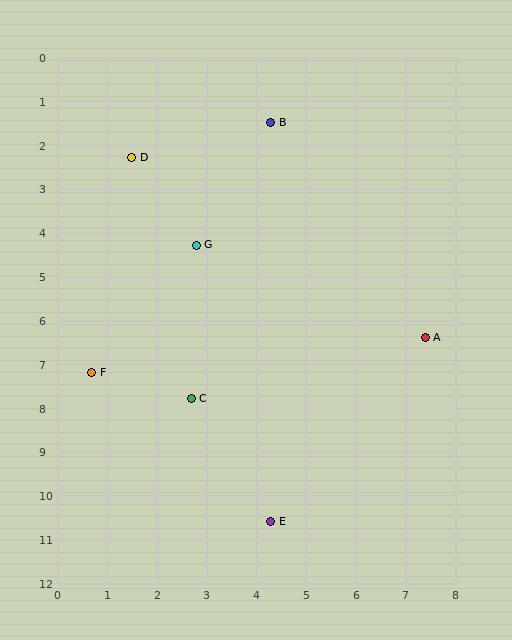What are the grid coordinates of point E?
Point E is at approximately (4.3, 10.6).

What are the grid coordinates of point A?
Point A is at approximately (7.4, 6.4).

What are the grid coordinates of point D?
Point D is at approximately (1.5, 2.3).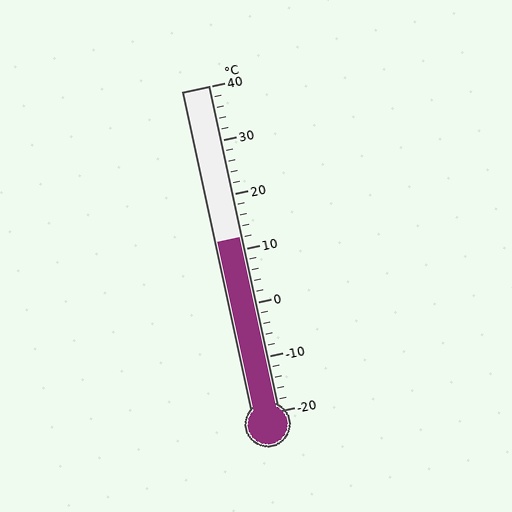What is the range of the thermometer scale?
The thermometer scale ranges from -20°C to 40°C.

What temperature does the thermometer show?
The thermometer shows approximately 12°C.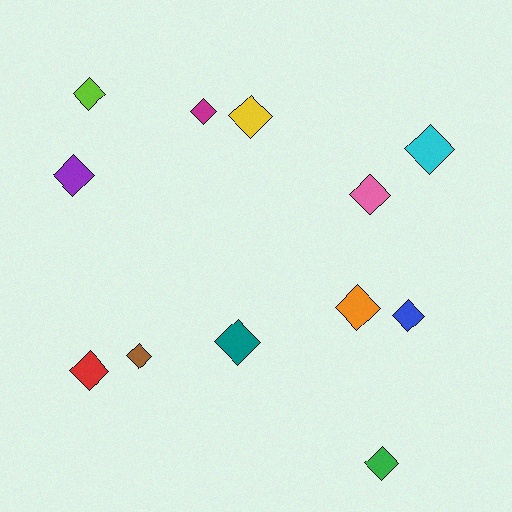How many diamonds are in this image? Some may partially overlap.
There are 12 diamonds.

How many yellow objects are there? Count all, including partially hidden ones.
There is 1 yellow object.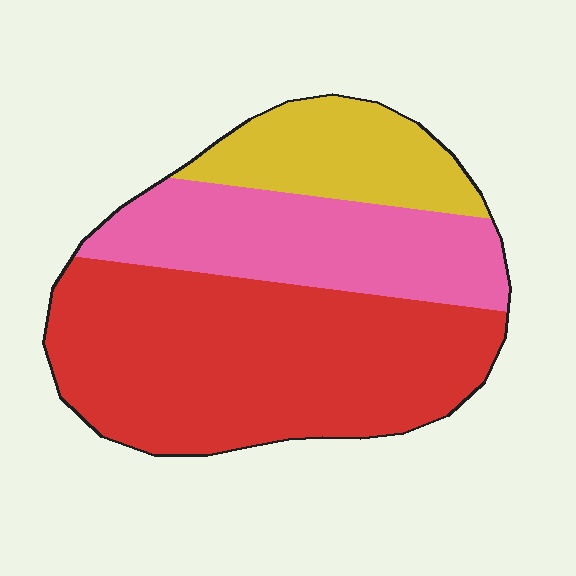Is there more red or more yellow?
Red.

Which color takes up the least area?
Yellow, at roughly 20%.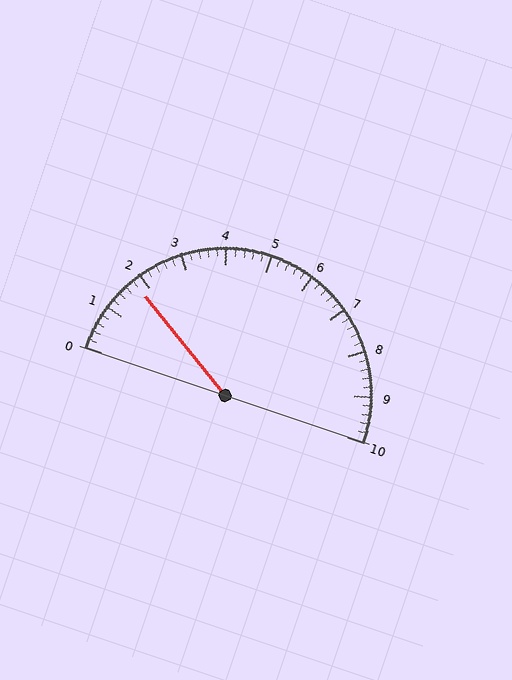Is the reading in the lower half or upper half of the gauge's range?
The reading is in the lower half of the range (0 to 10).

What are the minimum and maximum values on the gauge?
The gauge ranges from 0 to 10.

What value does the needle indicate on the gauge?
The needle indicates approximately 1.8.